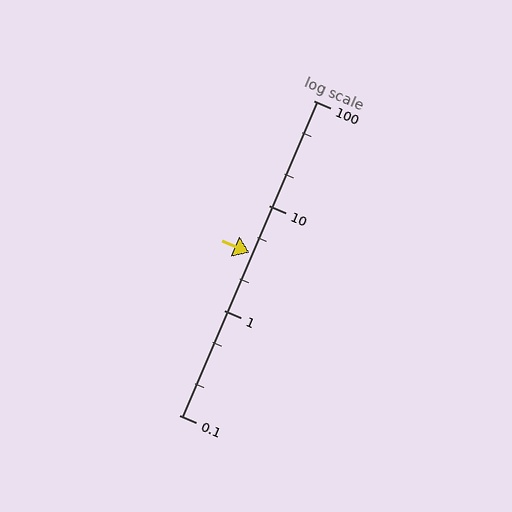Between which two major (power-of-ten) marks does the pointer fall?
The pointer is between 1 and 10.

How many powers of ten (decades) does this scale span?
The scale spans 3 decades, from 0.1 to 100.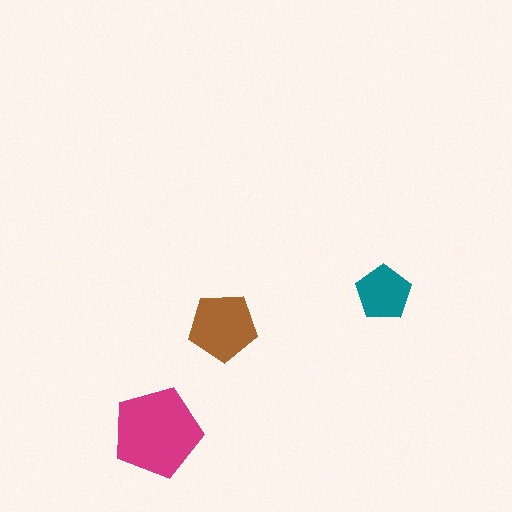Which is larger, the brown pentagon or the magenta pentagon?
The magenta one.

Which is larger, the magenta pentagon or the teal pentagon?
The magenta one.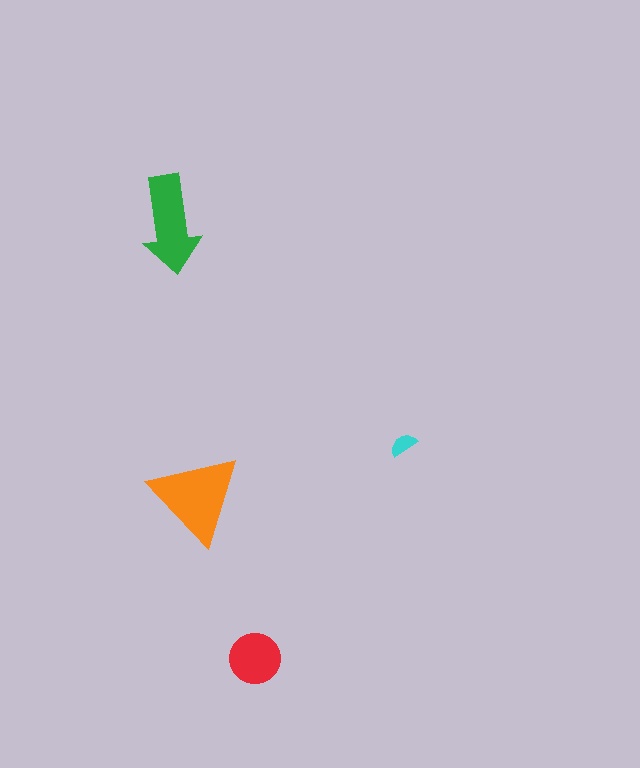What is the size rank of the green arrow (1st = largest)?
2nd.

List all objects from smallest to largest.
The cyan semicircle, the red circle, the green arrow, the orange triangle.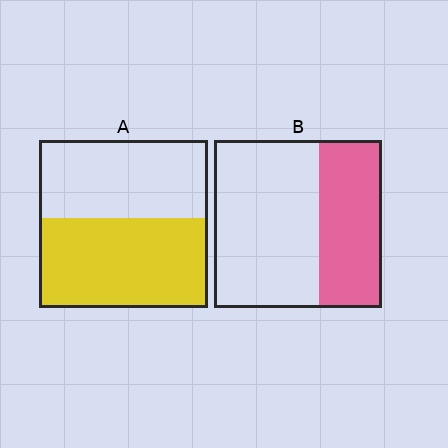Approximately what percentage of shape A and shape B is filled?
A is approximately 55% and B is approximately 40%.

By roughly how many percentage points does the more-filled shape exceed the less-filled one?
By roughly 15 percentage points (A over B).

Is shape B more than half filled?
No.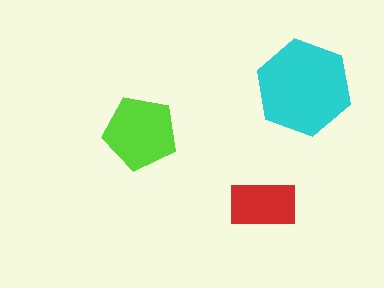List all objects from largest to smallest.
The cyan hexagon, the lime pentagon, the red rectangle.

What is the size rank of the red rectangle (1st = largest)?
3rd.